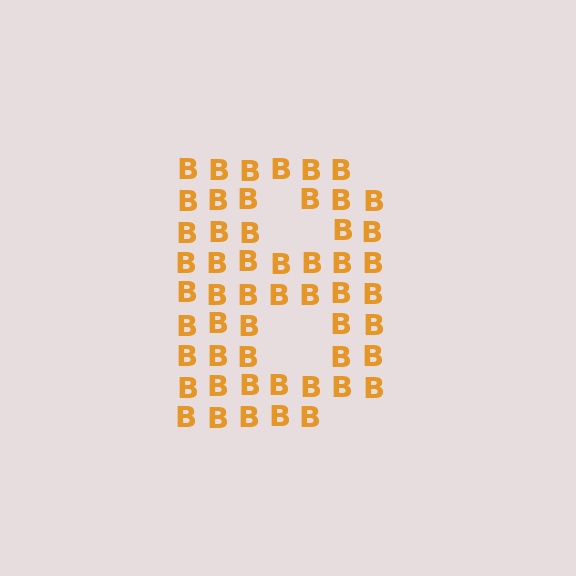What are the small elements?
The small elements are letter B's.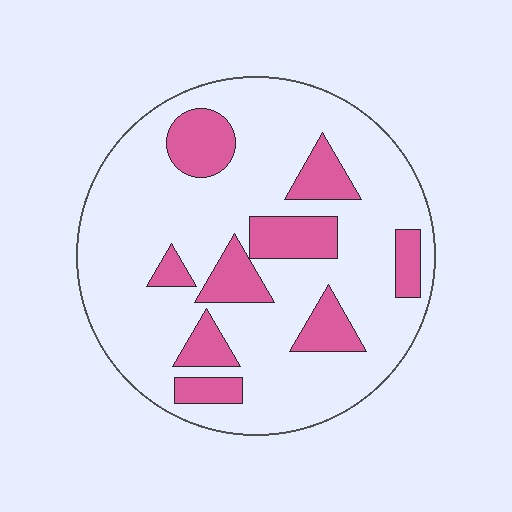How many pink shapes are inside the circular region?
9.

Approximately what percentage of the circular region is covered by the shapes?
Approximately 20%.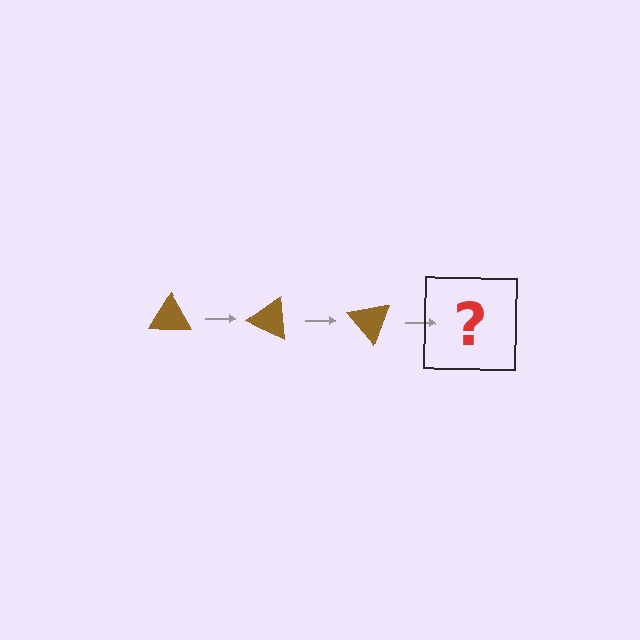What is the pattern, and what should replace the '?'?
The pattern is that the triangle rotates 25 degrees each step. The '?' should be a brown triangle rotated 75 degrees.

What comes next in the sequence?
The next element should be a brown triangle rotated 75 degrees.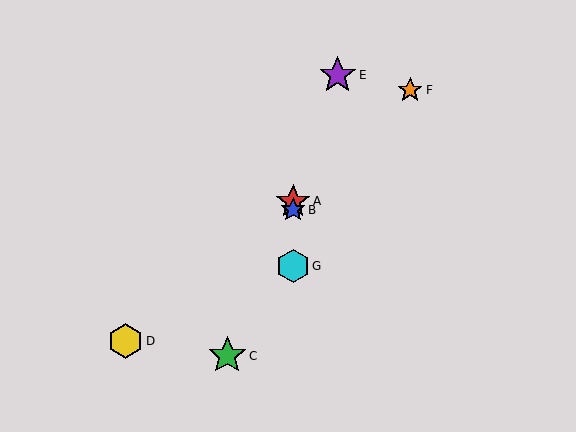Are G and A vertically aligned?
Yes, both are at x≈293.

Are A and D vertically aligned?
No, A is at x≈293 and D is at x≈126.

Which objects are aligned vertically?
Objects A, B, G are aligned vertically.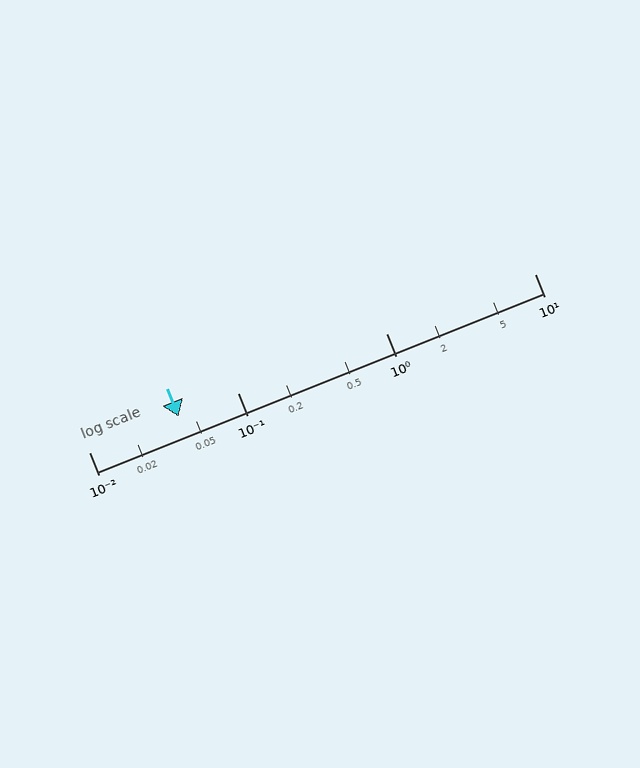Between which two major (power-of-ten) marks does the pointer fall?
The pointer is between 0.01 and 0.1.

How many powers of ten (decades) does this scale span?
The scale spans 3 decades, from 0.01 to 10.